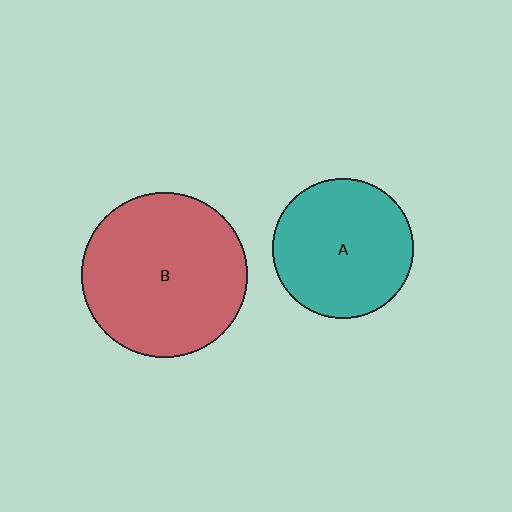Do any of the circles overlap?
No, none of the circles overlap.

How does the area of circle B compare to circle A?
Approximately 1.4 times.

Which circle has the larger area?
Circle B (red).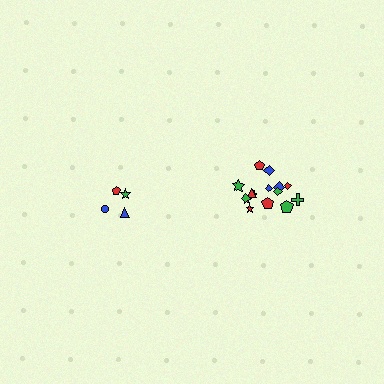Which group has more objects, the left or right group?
The right group.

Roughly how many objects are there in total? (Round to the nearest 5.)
Roughly 20 objects in total.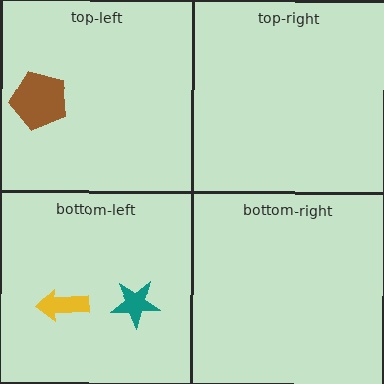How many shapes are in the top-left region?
1.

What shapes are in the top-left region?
The brown pentagon.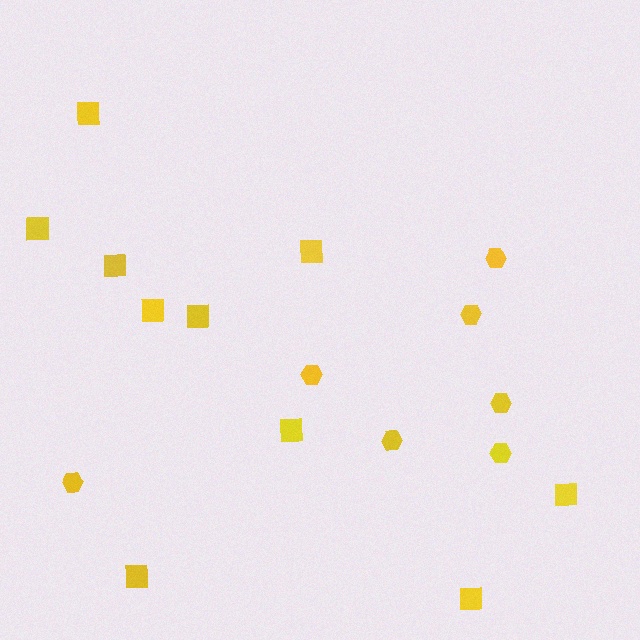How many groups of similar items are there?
There are 2 groups: one group of squares (10) and one group of hexagons (7).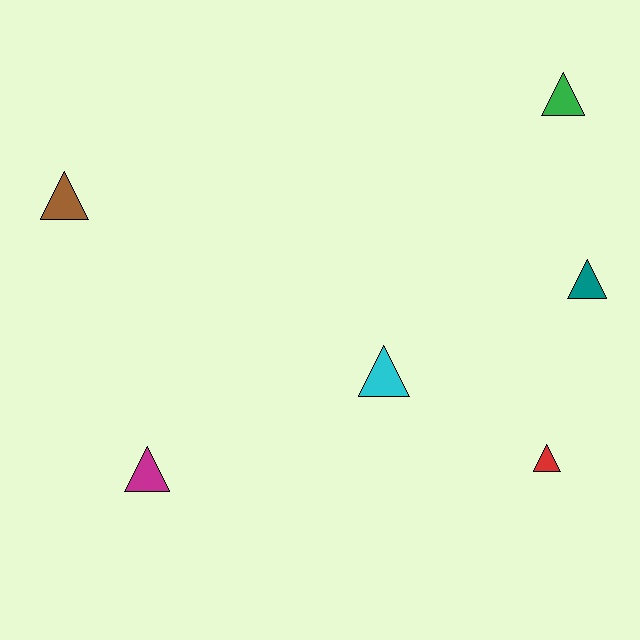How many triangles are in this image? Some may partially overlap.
There are 6 triangles.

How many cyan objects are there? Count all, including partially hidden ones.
There is 1 cyan object.